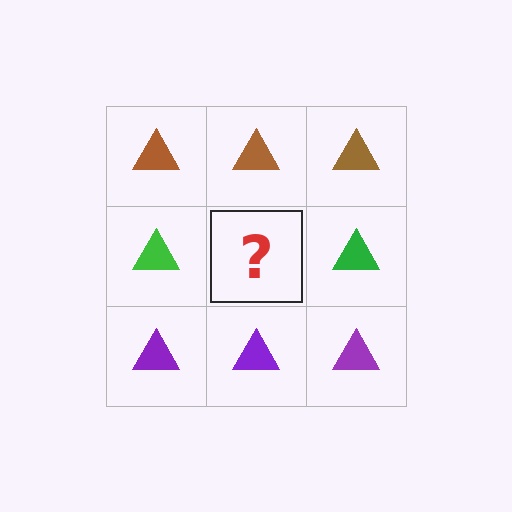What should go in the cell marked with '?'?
The missing cell should contain a green triangle.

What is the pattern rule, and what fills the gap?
The rule is that each row has a consistent color. The gap should be filled with a green triangle.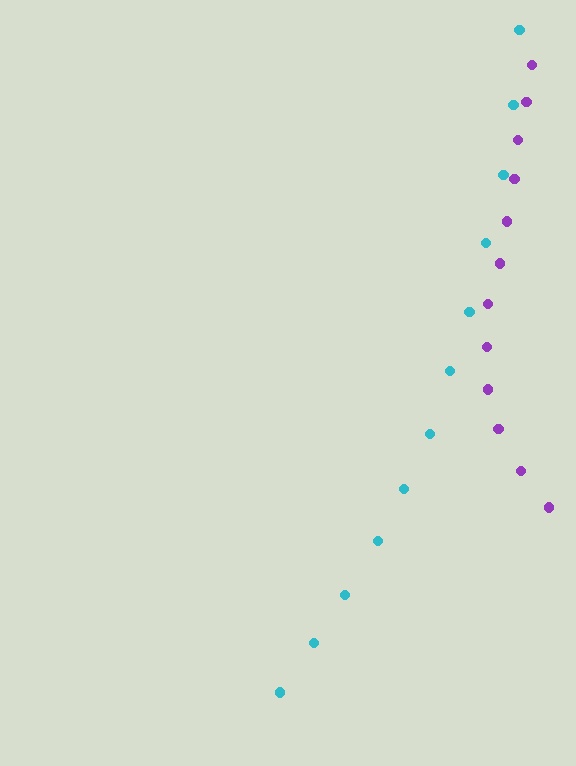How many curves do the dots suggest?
There are 2 distinct paths.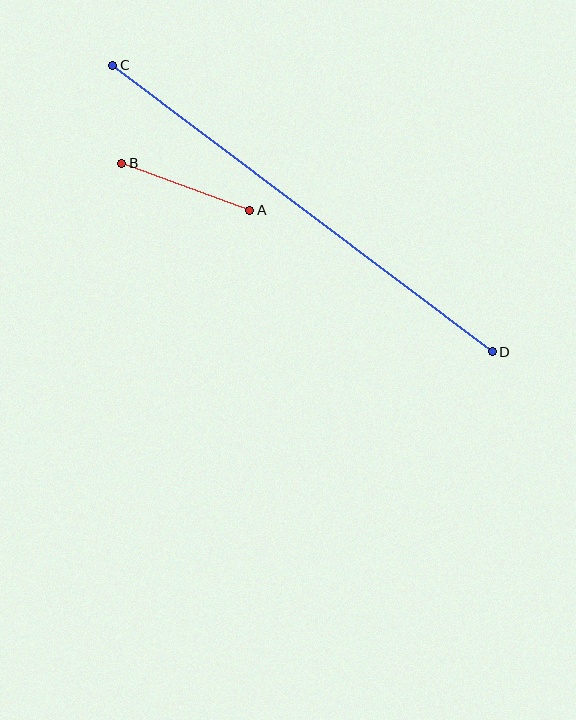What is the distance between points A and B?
The distance is approximately 136 pixels.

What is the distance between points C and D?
The distance is approximately 476 pixels.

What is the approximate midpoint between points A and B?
The midpoint is at approximately (186, 187) pixels.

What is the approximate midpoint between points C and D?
The midpoint is at approximately (302, 209) pixels.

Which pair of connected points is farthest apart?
Points C and D are farthest apart.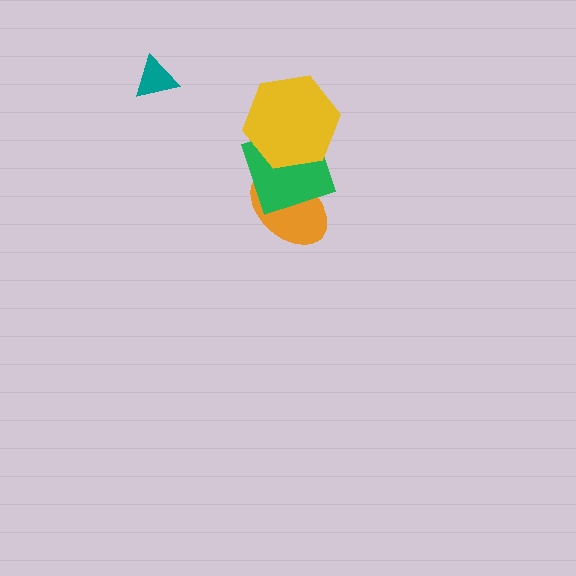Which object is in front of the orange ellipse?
The green square is in front of the orange ellipse.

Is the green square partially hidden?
Yes, it is partially covered by another shape.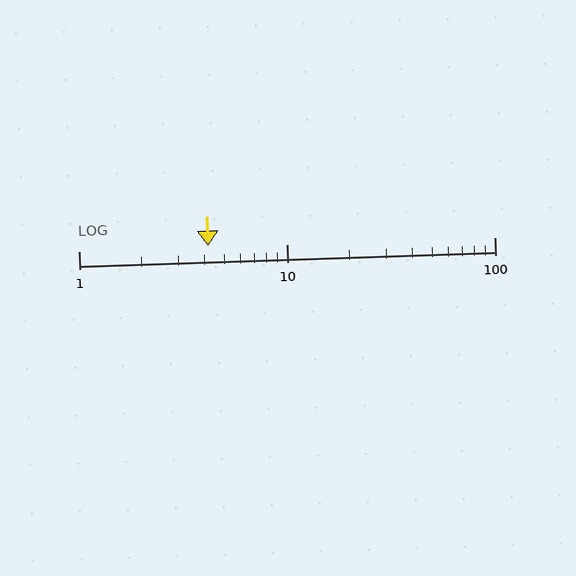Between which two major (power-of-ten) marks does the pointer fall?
The pointer is between 1 and 10.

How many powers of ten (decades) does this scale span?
The scale spans 2 decades, from 1 to 100.